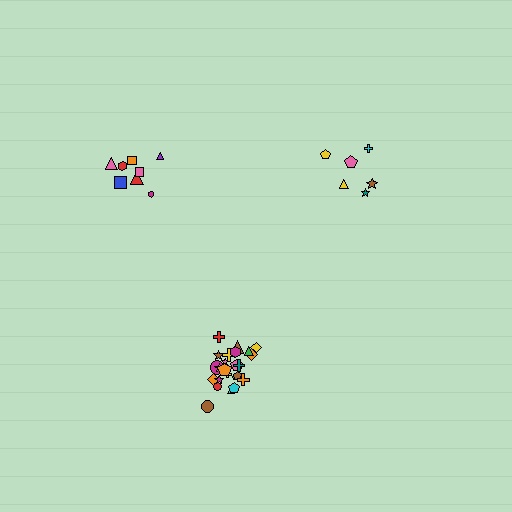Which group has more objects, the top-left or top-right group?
The top-left group.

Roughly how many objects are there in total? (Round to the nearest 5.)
Roughly 40 objects in total.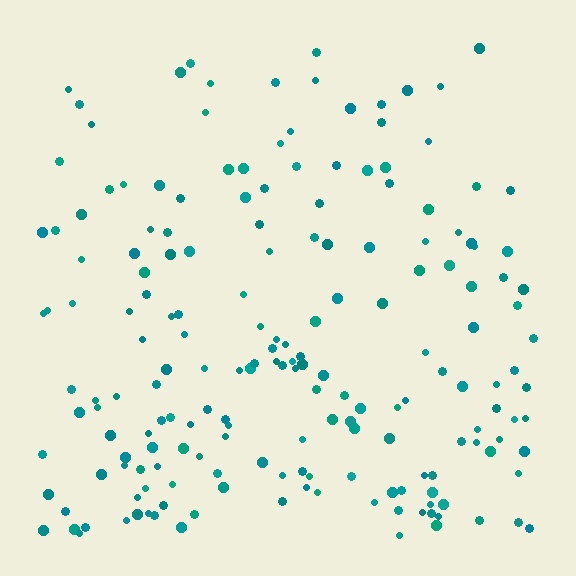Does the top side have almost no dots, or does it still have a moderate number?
Still a moderate number, just noticeably fewer than the bottom.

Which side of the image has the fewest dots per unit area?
The top.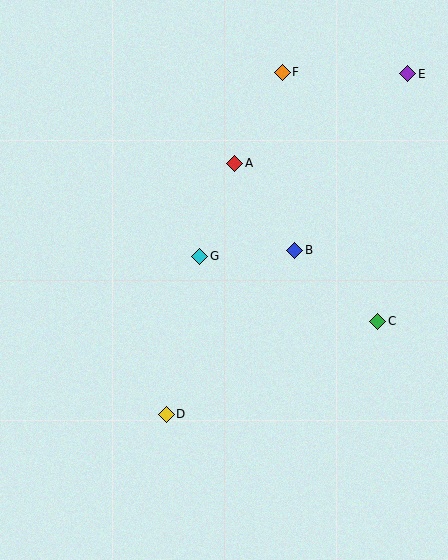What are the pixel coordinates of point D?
Point D is at (166, 414).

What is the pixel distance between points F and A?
The distance between F and A is 102 pixels.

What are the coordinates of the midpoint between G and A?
The midpoint between G and A is at (217, 210).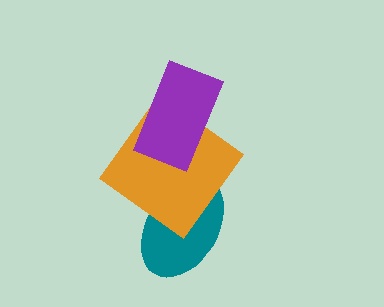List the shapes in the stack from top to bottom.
From top to bottom: the purple rectangle, the orange diamond, the teal ellipse.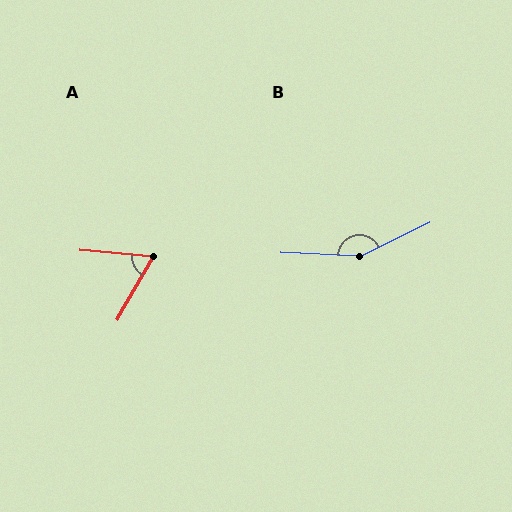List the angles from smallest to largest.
A (65°), B (152°).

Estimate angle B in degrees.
Approximately 152 degrees.